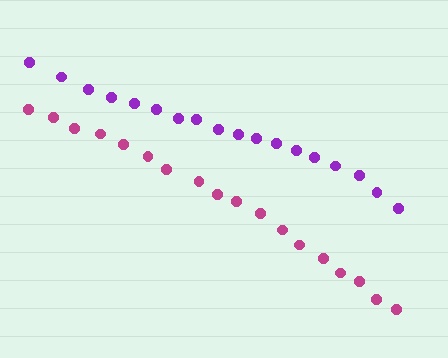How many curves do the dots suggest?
There are 2 distinct paths.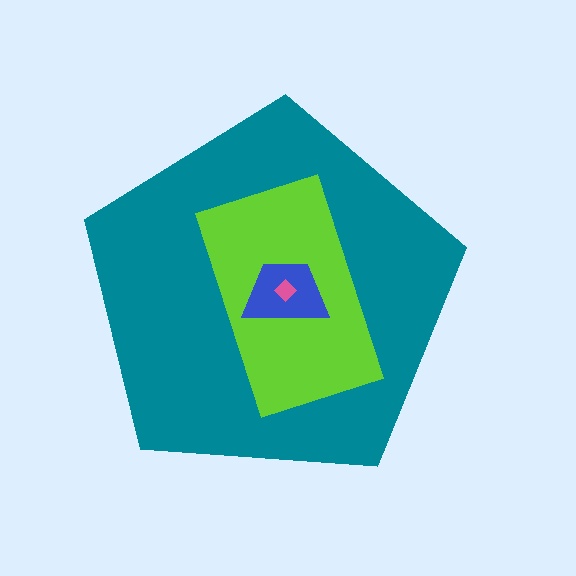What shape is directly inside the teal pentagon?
The lime rectangle.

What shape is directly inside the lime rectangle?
The blue trapezoid.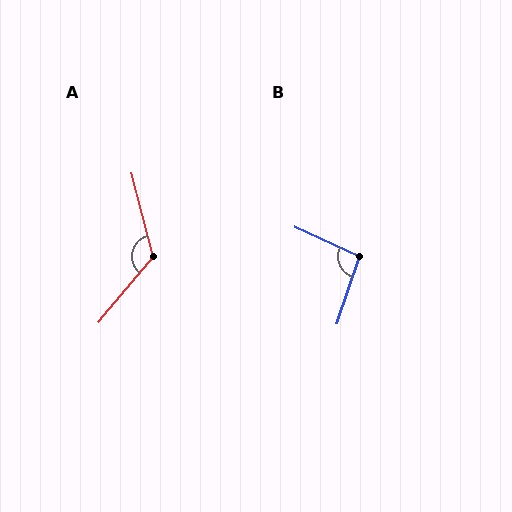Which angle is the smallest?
B, at approximately 96 degrees.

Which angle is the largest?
A, at approximately 126 degrees.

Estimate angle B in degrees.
Approximately 96 degrees.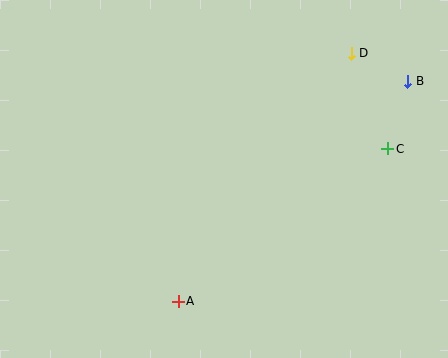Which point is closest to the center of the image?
Point A at (178, 301) is closest to the center.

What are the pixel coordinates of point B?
Point B is at (408, 81).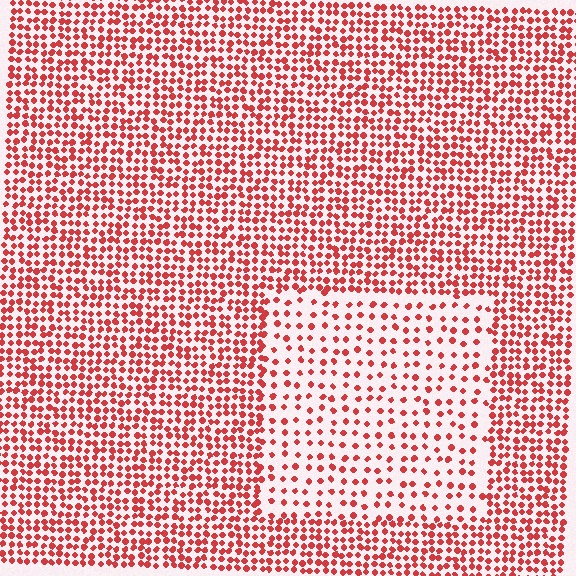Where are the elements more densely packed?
The elements are more densely packed outside the rectangle boundary.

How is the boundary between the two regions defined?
The boundary is defined by a change in element density (approximately 2.1x ratio). All elements are the same color, size, and shape.